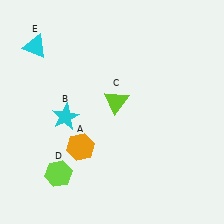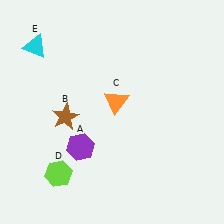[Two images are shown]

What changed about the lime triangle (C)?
In Image 1, C is lime. In Image 2, it changed to orange.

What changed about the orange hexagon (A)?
In Image 1, A is orange. In Image 2, it changed to purple.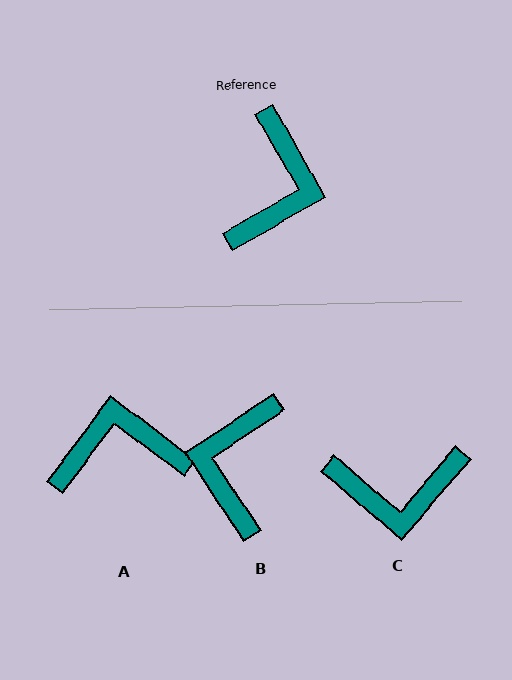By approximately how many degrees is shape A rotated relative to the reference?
Approximately 114 degrees counter-clockwise.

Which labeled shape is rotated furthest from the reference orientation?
B, about 176 degrees away.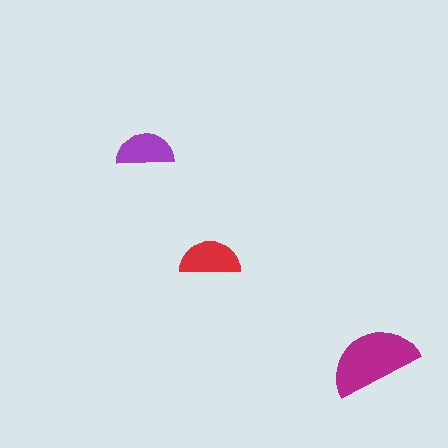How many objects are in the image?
There are 3 objects in the image.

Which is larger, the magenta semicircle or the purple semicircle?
The magenta one.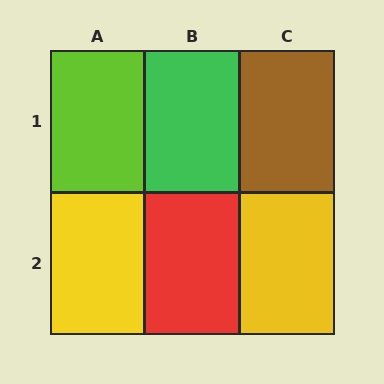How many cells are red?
1 cell is red.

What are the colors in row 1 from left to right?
Lime, green, brown.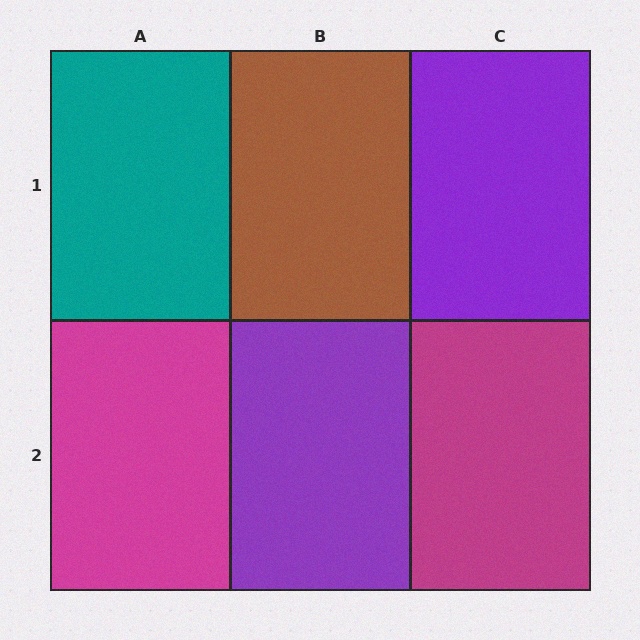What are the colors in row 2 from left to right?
Magenta, purple, magenta.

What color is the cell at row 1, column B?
Brown.